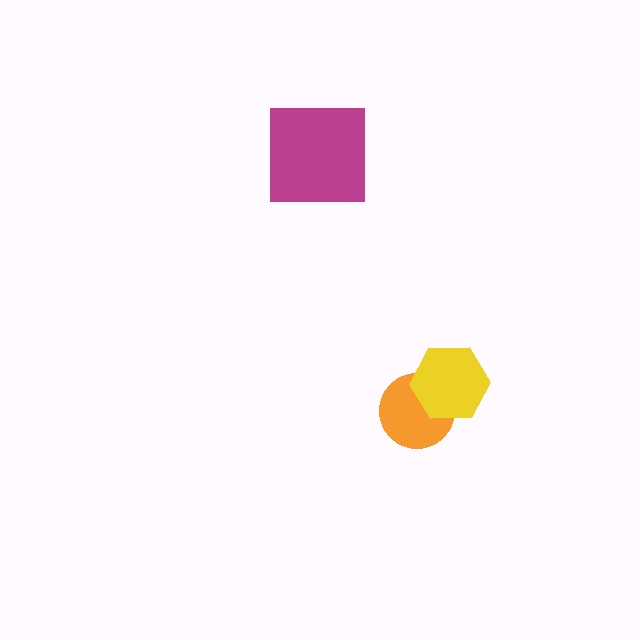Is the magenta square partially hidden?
No, no other shape covers it.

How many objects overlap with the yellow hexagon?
1 object overlaps with the yellow hexagon.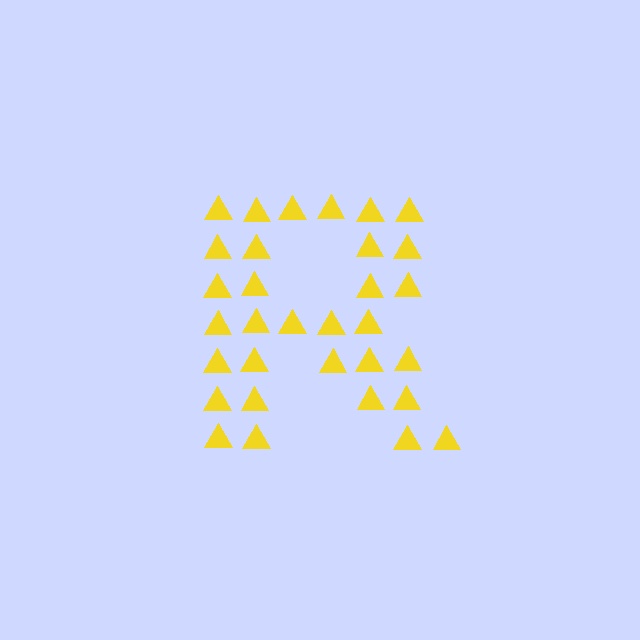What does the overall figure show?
The overall figure shows the letter R.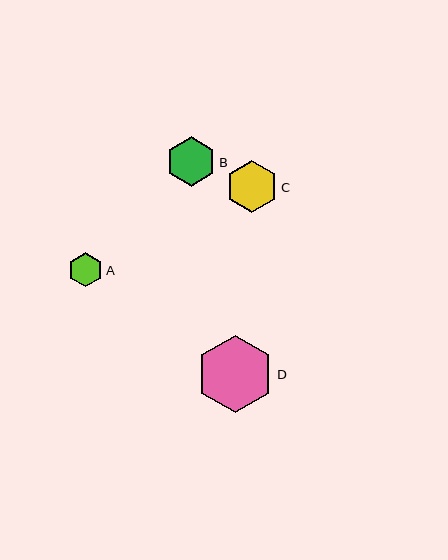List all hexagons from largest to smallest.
From largest to smallest: D, C, B, A.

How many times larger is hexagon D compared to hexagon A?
Hexagon D is approximately 2.3 times the size of hexagon A.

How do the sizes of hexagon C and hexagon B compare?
Hexagon C and hexagon B are approximately the same size.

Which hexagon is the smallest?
Hexagon A is the smallest with a size of approximately 34 pixels.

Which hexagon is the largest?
Hexagon D is the largest with a size of approximately 78 pixels.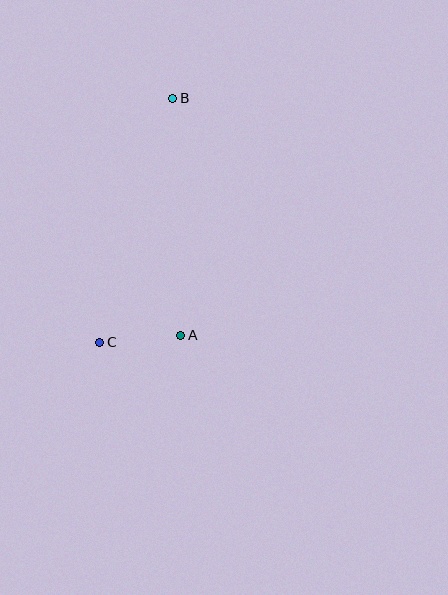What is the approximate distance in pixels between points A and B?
The distance between A and B is approximately 237 pixels.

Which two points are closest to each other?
Points A and C are closest to each other.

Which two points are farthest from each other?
Points B and C are farthest from each other.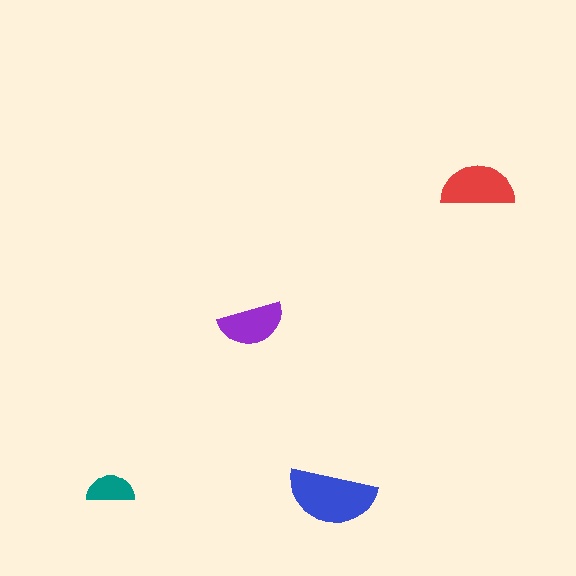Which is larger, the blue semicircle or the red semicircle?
The blue one.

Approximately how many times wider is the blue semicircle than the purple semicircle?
About 1.5 times wider.